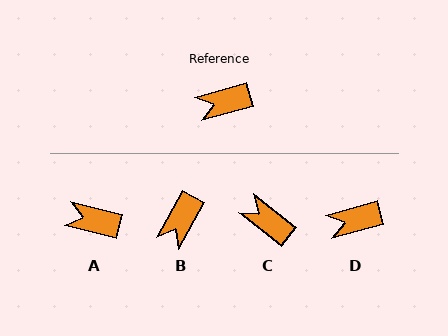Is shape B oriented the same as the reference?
No, it is off by about 46 degrees.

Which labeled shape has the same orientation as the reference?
D.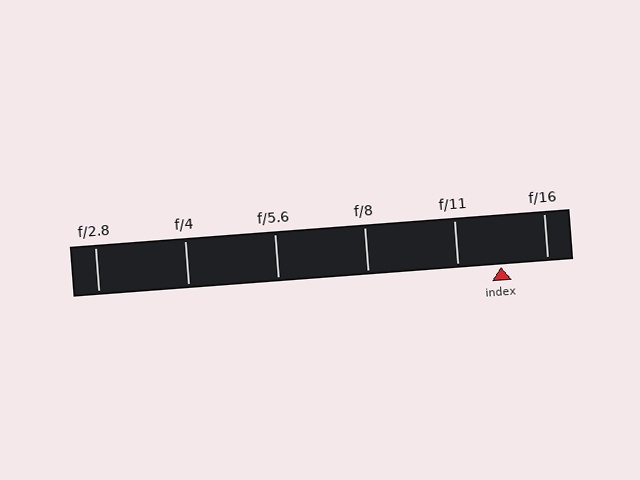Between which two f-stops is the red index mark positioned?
The index mark is between f/11 and f/16.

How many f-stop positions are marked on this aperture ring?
There are 6 f-stop positions marked.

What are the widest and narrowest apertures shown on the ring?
The widest aperture shown is f/2.8 and the narrowest is f/16.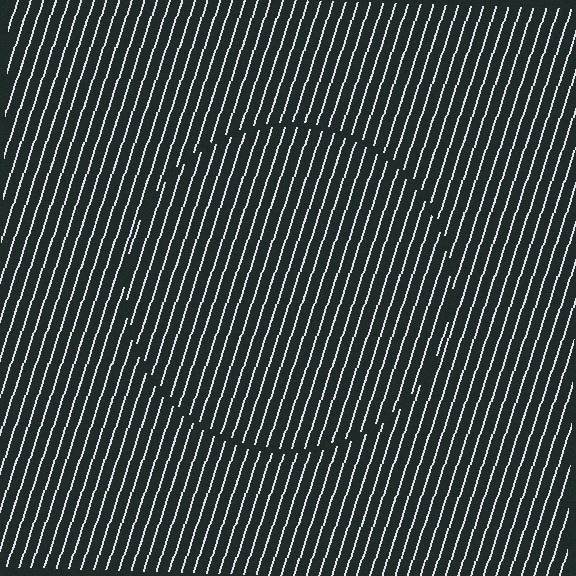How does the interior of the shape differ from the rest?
The interior of the shape contains the same grating, shifted by half a period — the contour is defined by the phase discontinuity where line-ends from the inner and outer gratings abut.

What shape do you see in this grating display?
An illusory circle. The interior of the shape contains the same grating, shifted by half a period — the contour is defined by the phase discontinuity where line-ends from the inner and outer gratings abut.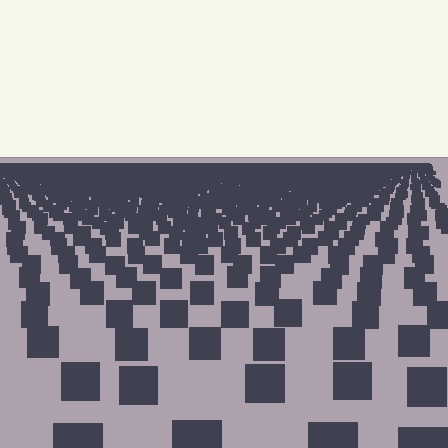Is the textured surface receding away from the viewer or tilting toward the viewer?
The surface is receding away from the viewer. Texture elements get smaller and denser toward the top.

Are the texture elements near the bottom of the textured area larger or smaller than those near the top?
Larger. Near the bottom, elements are closer to the viewer and appear at a bigger on-screen size.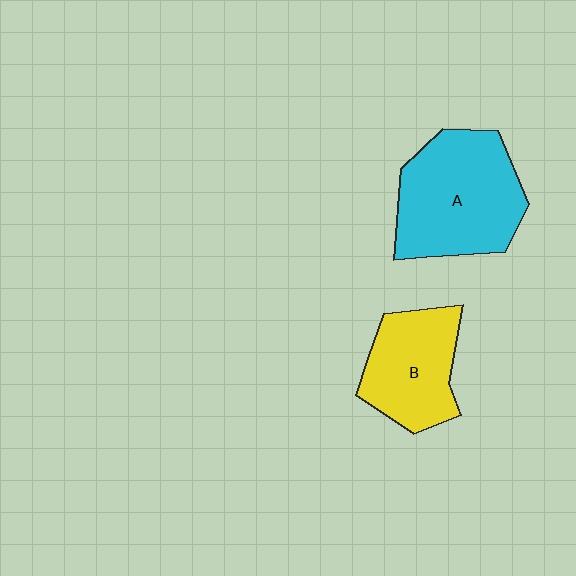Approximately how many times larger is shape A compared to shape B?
Approximately 1.4 times.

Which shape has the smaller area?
Shape B (yellow).